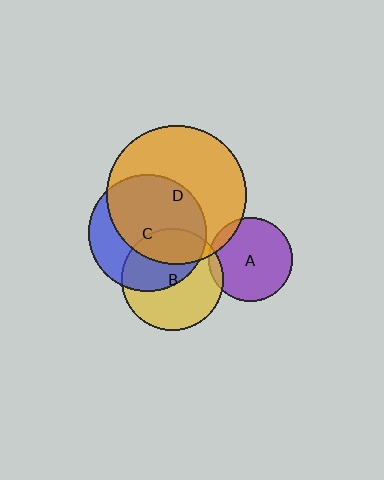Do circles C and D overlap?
Yes.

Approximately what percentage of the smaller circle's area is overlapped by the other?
Approximately 65%.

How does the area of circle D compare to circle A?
Approximately 2.8 times.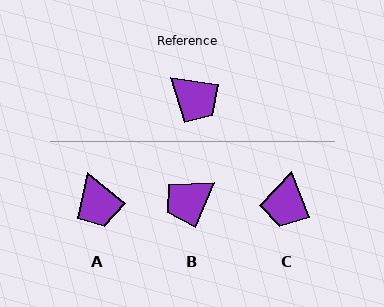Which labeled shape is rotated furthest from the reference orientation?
B, about 106 degrees away.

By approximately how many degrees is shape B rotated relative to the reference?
Approximately 106 degrees clockwise.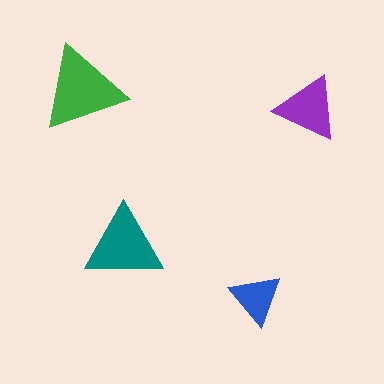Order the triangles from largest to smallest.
the green one, the teal one, the purple one, the blue one.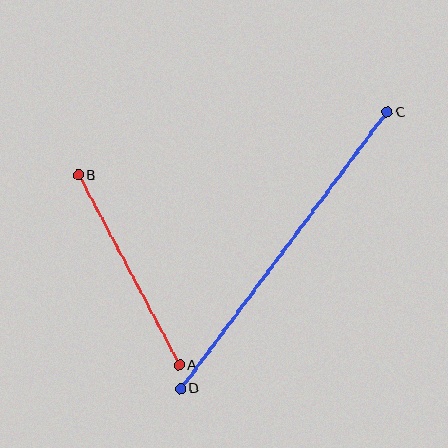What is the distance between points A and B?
The distance is approximately 215 pixels.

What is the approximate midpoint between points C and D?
The midpoint is at approximately (284, 250) pixels.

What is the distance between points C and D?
The distance is approximately 345 pixels.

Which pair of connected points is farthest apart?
Points C and D are farthest apart.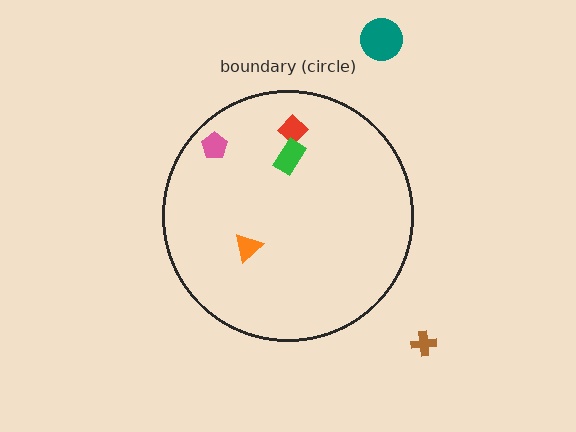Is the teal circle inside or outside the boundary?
Outside.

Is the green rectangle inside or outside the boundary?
Inside.